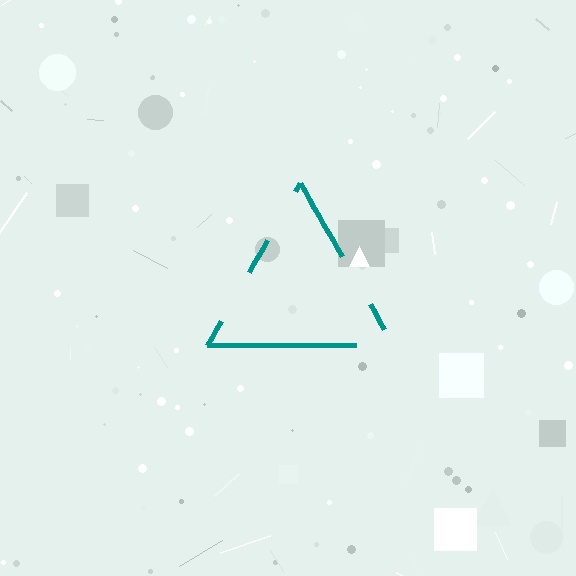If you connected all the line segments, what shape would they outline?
They would outline a triangle.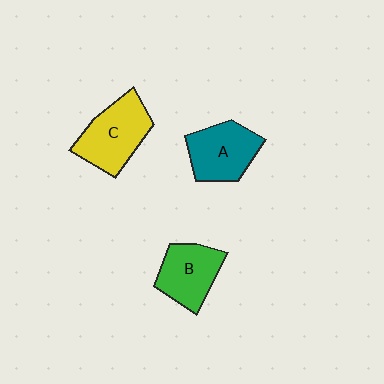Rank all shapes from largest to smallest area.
From largest to smallest: C (yellow), A (teal), B (green).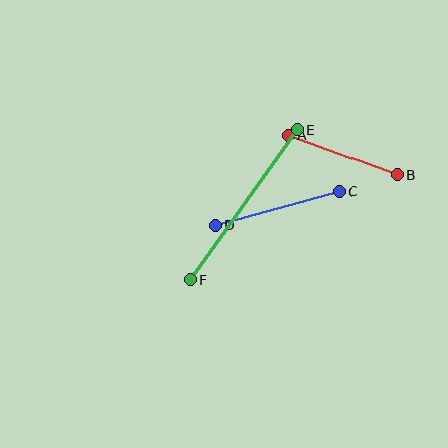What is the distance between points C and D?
The distance is approximately 128 pixels.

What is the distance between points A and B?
The distance is approximately 116 pixels.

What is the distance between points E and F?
The distance is approximately 184 pixels.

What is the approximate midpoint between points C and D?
The midpoint is at approximately (277, 208) pixels.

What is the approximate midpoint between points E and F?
The midpoint is at approximately (244, 205) pixels.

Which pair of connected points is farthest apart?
Points E and F are farthest apart.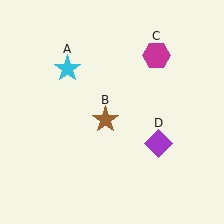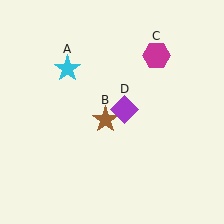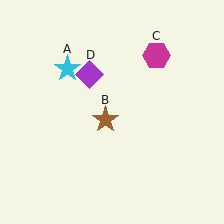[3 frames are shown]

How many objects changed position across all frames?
1 object changed position: purple diamond (object D).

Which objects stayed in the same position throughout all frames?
Cyan star (object A) and brown star (object B) and magenta hexagon (object C) remained stationary.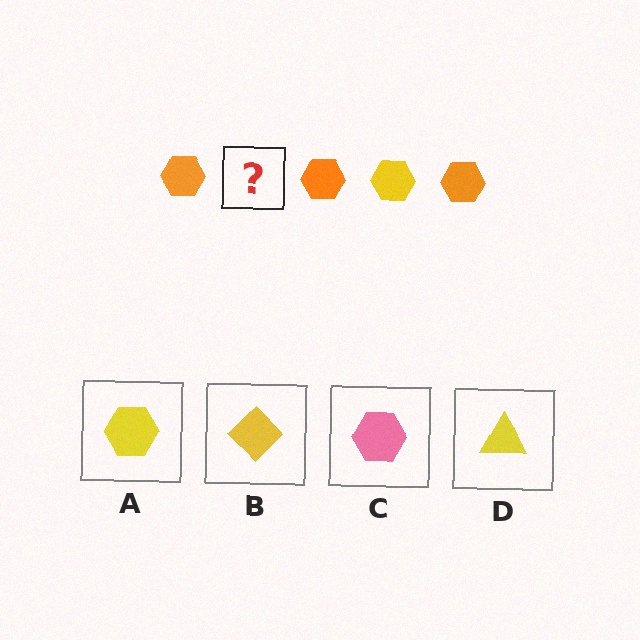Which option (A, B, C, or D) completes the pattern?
A.